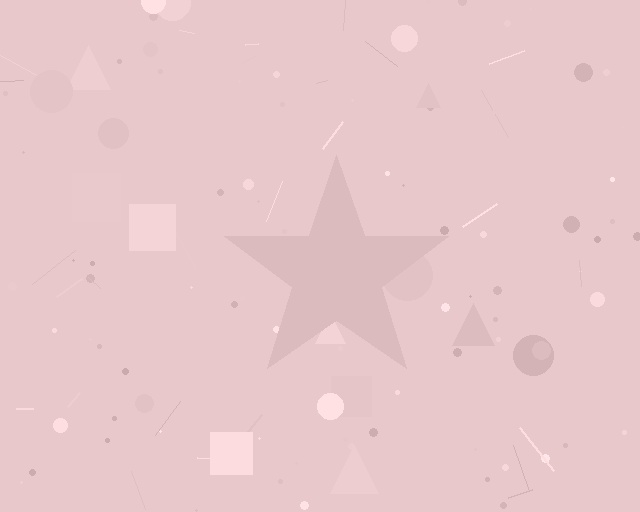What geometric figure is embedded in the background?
A star is embedded in the background.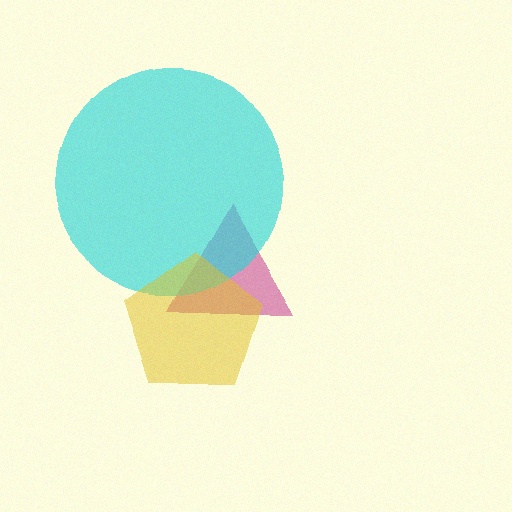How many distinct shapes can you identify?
There are 3 distinct shapes: a magenta triangle, a cyan circle, a yellow pentagon.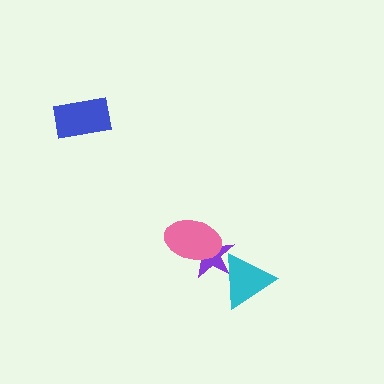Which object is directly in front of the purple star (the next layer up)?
The pink ellipse is directly in front of the purple star.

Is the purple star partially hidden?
Yes, it is partially covered by another shape.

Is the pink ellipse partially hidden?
No, no other shape covers it.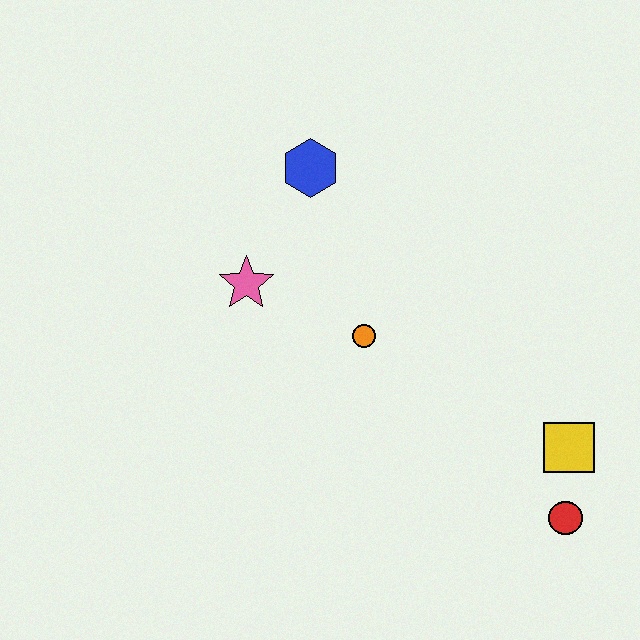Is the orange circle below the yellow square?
No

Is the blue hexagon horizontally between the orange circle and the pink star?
Yes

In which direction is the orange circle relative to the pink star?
The orange circle is to the right of the pink star.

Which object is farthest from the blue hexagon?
The red circle is farthest from the blue hexagon.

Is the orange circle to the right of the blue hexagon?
Yes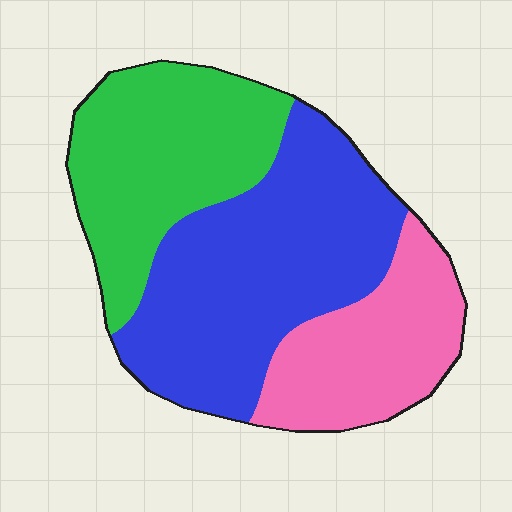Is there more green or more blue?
Blue.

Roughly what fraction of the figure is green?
Green covers 32% of the figure.